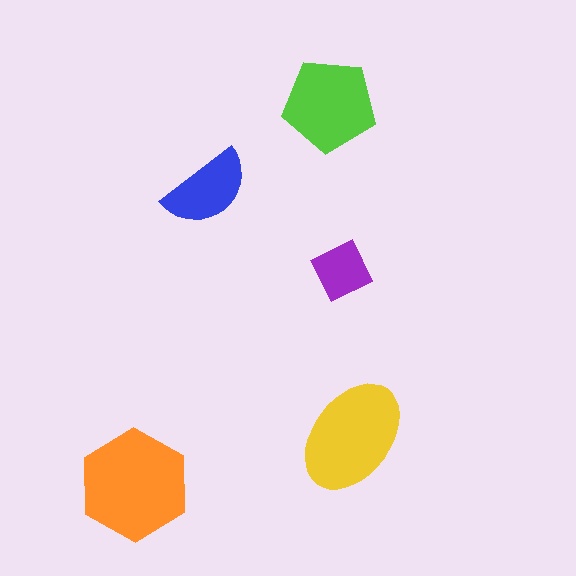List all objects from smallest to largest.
The purple diamond, the blue semicircle, the lime pentagon, the yellow ellipse, the orange hexagon.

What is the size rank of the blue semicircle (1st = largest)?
4th.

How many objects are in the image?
There are 5 objects in the image.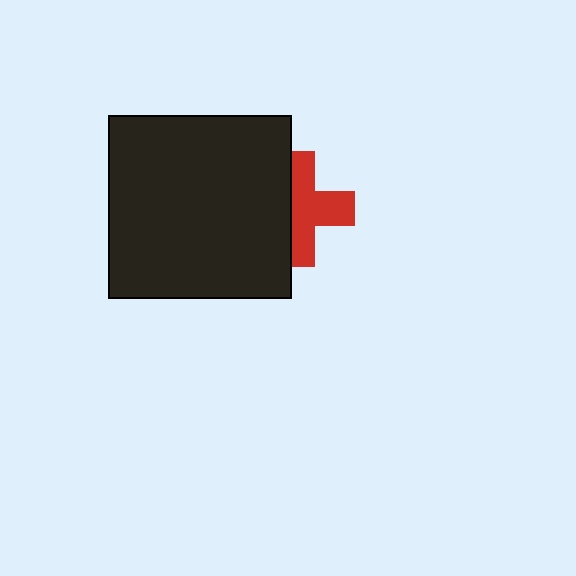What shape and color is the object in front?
The object in front is a black square.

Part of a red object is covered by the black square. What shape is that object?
It is a cross.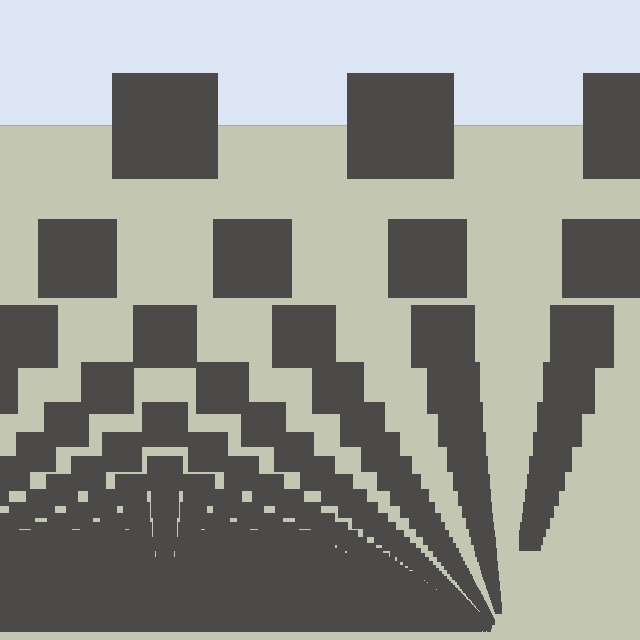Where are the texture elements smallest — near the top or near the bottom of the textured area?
Near the bottom.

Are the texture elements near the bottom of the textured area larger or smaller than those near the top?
Smaller. The gradient is inverted — elements near the bottom are smaller and denser.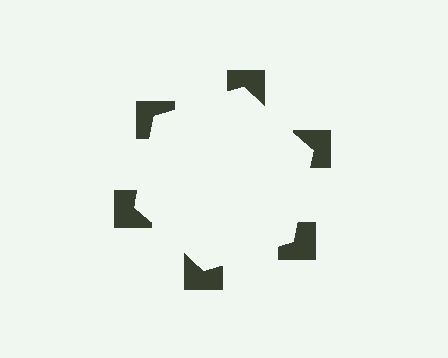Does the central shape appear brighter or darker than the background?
It typically appears slightly brighter than the background, even though no actual brightness change is drawn.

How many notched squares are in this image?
There are 6 — one at each vertex of the illusory hexagon.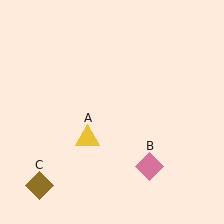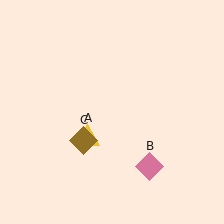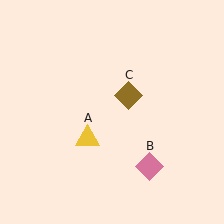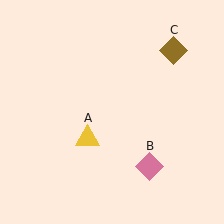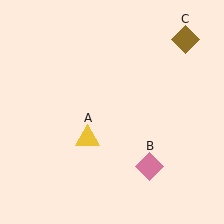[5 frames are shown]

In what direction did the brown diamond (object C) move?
The brown diamond (object C) moved up and to the right.